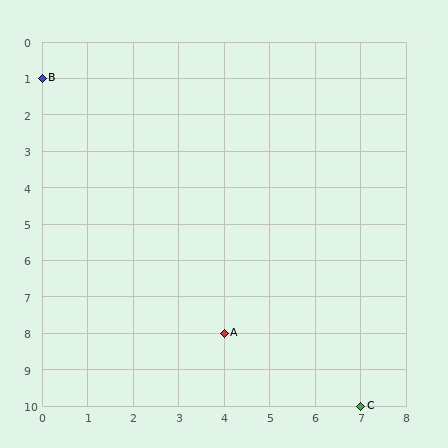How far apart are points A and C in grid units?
Points A and C are 3 columns and 2 rows apart (about 3.6 grid units diagonally).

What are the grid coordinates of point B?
Point B is at grid coordinates (0, 1).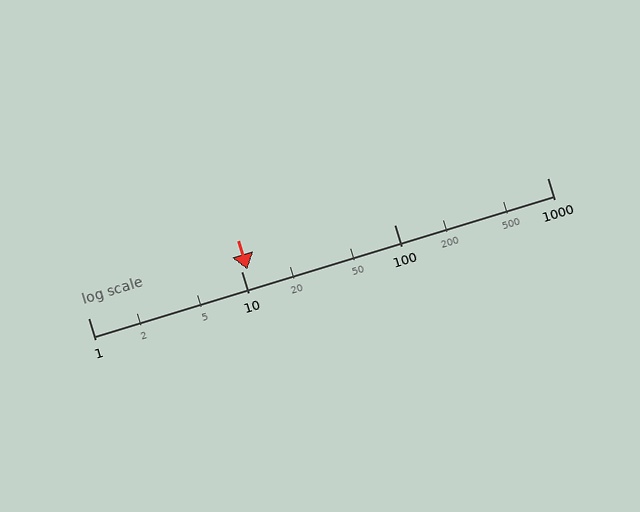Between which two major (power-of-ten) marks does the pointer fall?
The pointer is between 10 and 100.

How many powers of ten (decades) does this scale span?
The scale spans 3 decades, from 1 to 1000.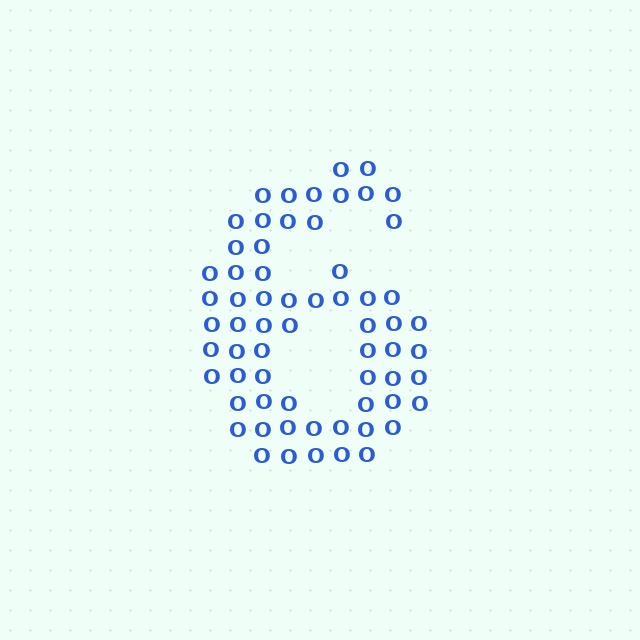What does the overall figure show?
The overall figure shows the digit 6.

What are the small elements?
The small elements are letter O's.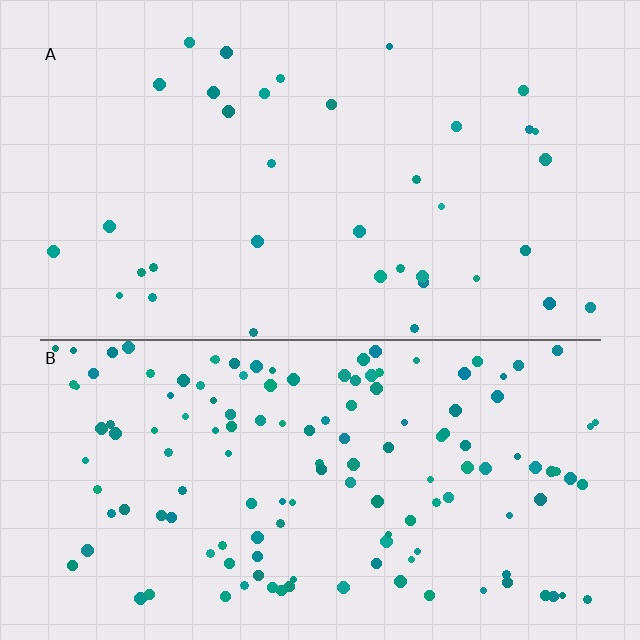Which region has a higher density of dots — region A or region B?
B (the bottom).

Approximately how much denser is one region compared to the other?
Approximately 3.9× — region B over region A.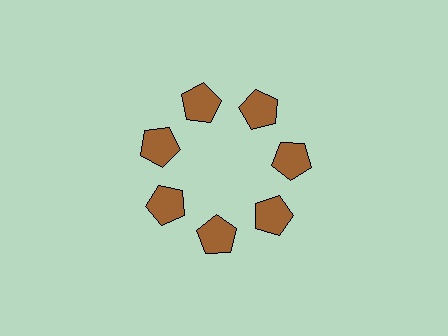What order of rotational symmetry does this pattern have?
This pattern has 7-fold rotational symmetry.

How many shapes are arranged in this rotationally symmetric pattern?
There are 7 shapes, arranged in 7 groups of 1.